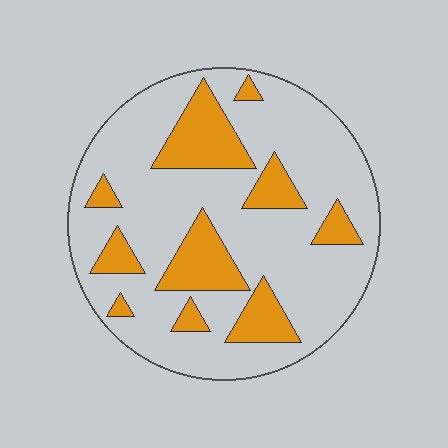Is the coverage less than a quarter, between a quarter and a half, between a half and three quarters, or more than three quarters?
Less than a quarter.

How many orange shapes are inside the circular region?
10.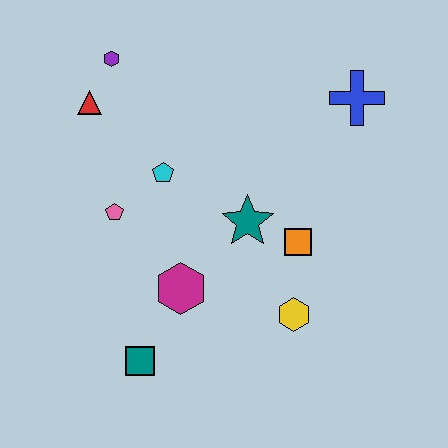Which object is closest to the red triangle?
The purple hexagon is closest to the red triangle.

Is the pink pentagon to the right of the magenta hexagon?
No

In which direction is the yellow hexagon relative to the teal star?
The yellow hexagon is below the teal star.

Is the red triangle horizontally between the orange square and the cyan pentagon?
No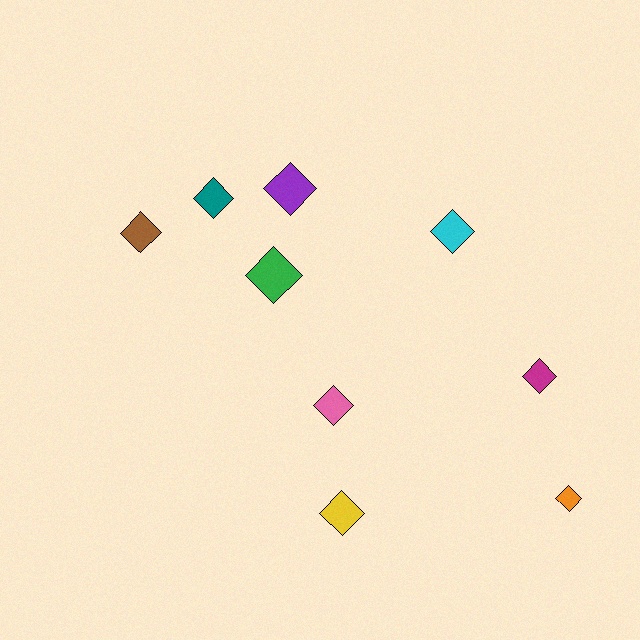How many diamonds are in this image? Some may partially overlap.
There are 9 diamonds.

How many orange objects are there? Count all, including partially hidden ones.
There is 1 orange object.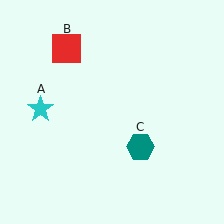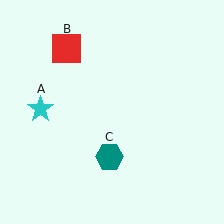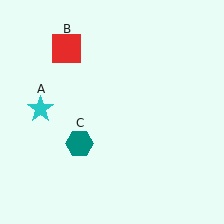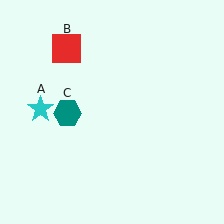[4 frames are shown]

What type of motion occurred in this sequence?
The teal hexagon (object C) rotated clockwise around the center of the scene.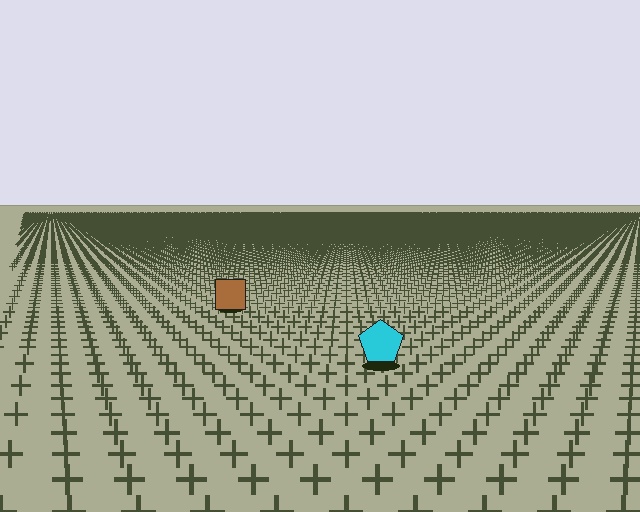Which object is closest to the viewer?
The cyan pentagon is closest. The texture marks near it are larger and more spread out.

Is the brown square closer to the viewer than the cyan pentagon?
No. The cyan pentagon is closer — you can tell from the texture gradient: the ground texture is coarser near it.